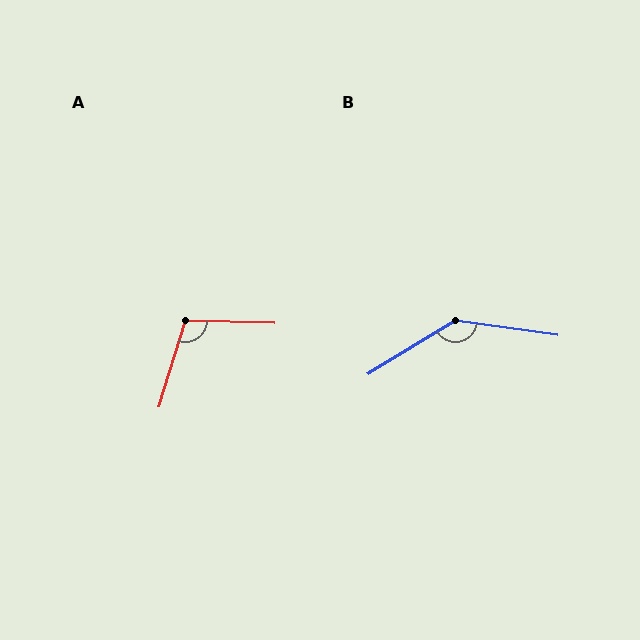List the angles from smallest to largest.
A (105°), B (140°).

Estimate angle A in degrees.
Approximately 105 degrees.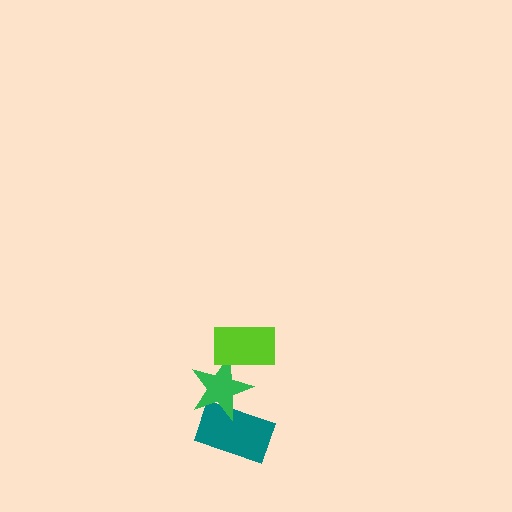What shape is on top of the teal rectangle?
The green star is on top of the teal rectangle.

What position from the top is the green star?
The green star is 2nd from the top.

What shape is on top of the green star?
The lime rectangle is on top of the green star.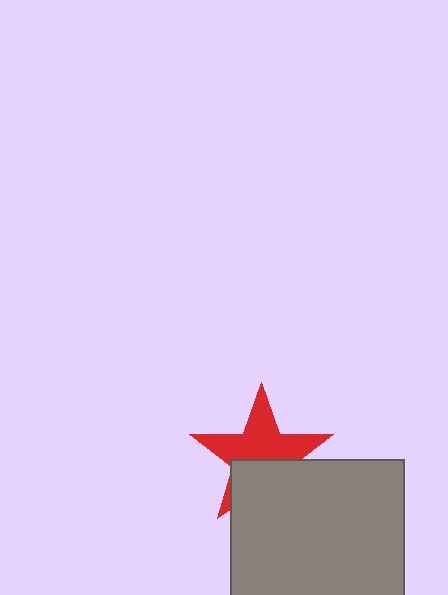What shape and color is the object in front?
The object in front is a gray square.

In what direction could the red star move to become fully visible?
The red star could move up. That would shift it out from behind the gray square entirely.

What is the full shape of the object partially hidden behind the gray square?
The partially hidden object is a red star.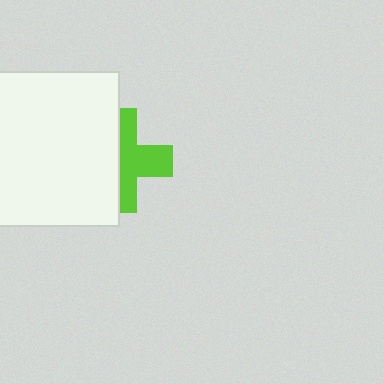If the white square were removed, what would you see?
You would see the complete lime cross.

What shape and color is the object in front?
The object in front is a white square.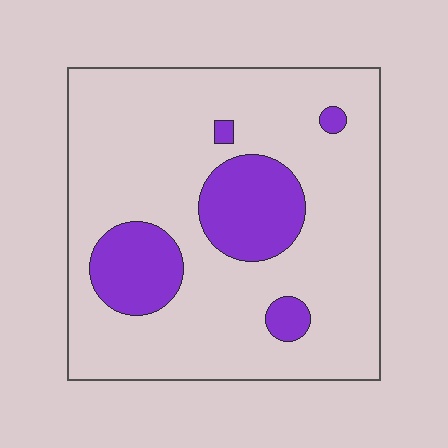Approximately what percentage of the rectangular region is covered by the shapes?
Approximately 20%.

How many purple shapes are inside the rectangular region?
5.